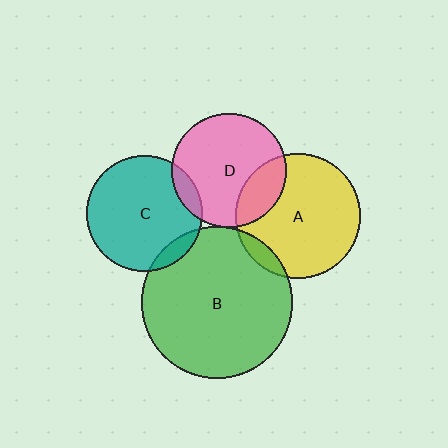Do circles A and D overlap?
Yes.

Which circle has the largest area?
Circle B (green).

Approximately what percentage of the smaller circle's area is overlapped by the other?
Approximately 20%.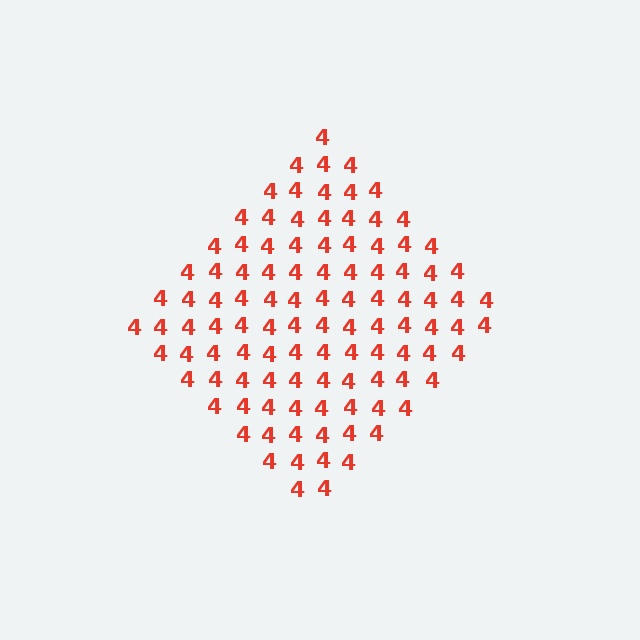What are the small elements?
The small elements are digit 4's.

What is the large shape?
The large shape is a diamond.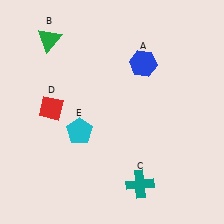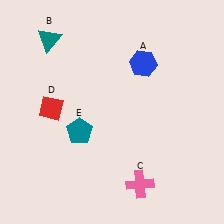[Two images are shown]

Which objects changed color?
B changed from green to teal. C changed from teal to pink. E changed from cyan to teal.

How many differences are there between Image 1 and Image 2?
There are 3 differences between the two images.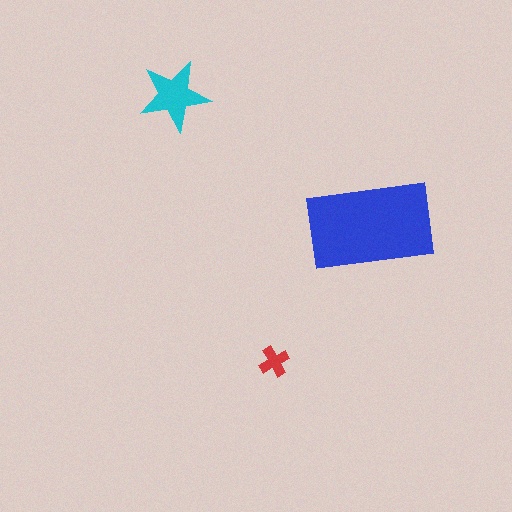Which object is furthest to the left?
The cyan star is leftmost.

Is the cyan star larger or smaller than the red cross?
Larger.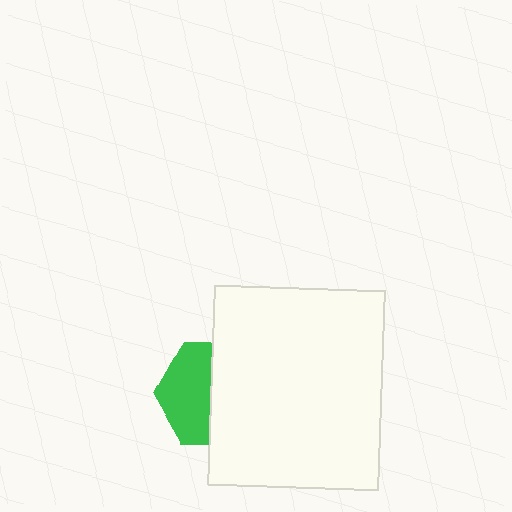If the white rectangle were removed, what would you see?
You would see the complete green hexagon.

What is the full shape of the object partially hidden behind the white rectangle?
The partially hidden object is a green hexagon.